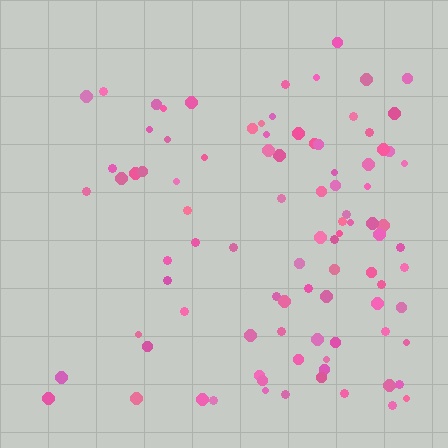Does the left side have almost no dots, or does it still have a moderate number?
Still a moderate number, just noticeably fewer than the right.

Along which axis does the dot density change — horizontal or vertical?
Horizontal.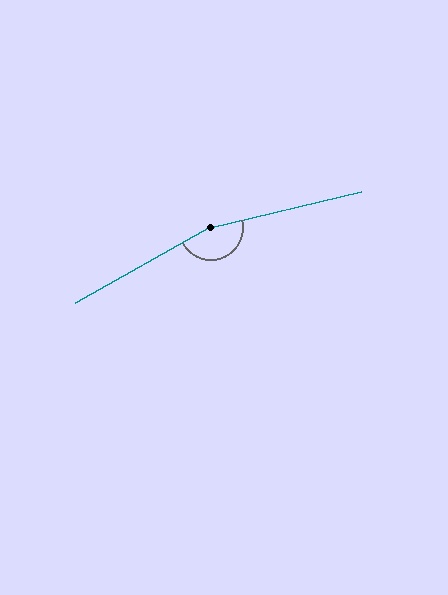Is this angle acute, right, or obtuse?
It is obtuse.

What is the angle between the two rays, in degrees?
Approximately 164 degrees.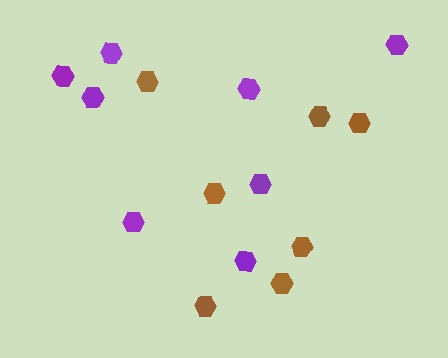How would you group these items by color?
There are 2 groups: one group of brown hexagons (7) and one group of purple hexagons (8).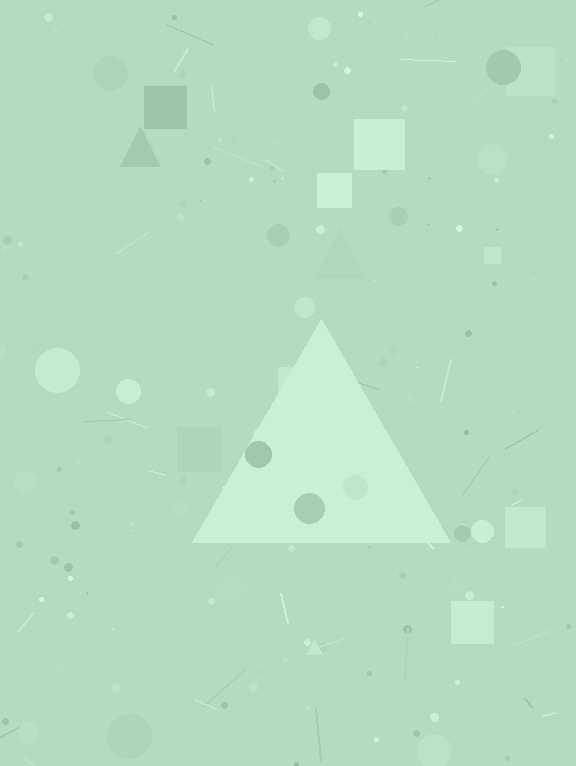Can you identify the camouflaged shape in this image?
The camouflaged shape is a triangle.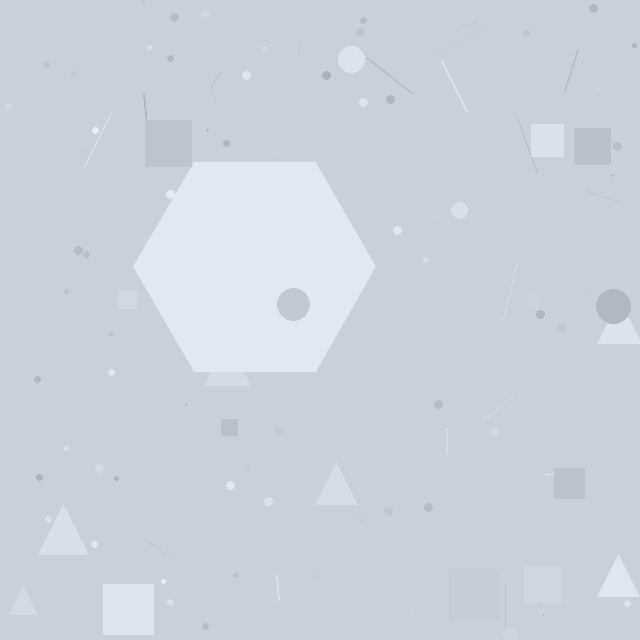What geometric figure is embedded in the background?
A hexagon is embedded in the background.